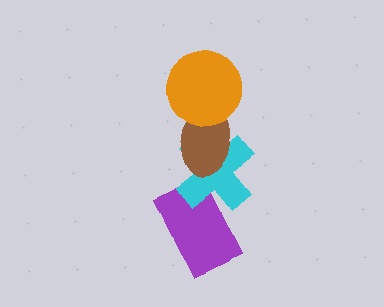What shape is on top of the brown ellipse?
The orange circle is on top of the brown ellipse.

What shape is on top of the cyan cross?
The brown ellipse is on top of the cyan cross.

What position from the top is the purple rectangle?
The purple rectangle is 4th from the top.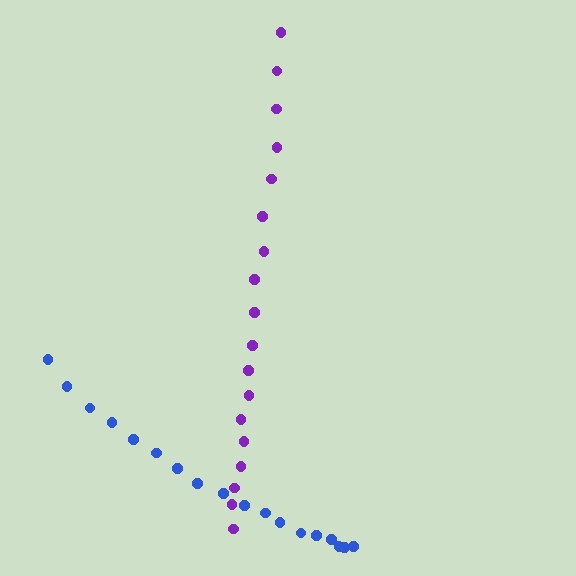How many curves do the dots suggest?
There are 2 distinct paths.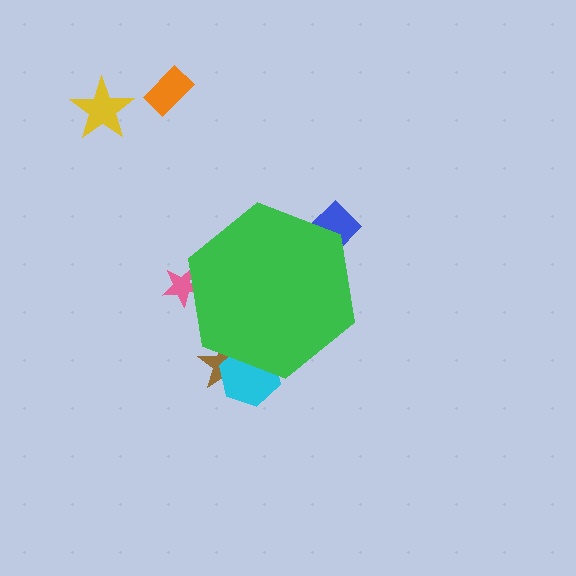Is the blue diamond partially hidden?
Yes, the blue diamond is partially hidden behind the green hexagon.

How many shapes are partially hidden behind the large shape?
4 shapes are partially hidden.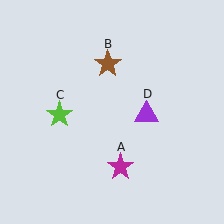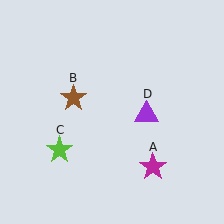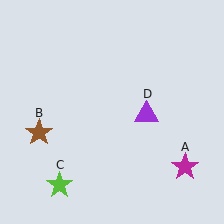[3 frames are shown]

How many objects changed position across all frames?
3 objects changed position: magenta star (object A), brown star (object B), lime star (object C).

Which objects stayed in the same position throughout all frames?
Purple triangle (object D) remained stationary.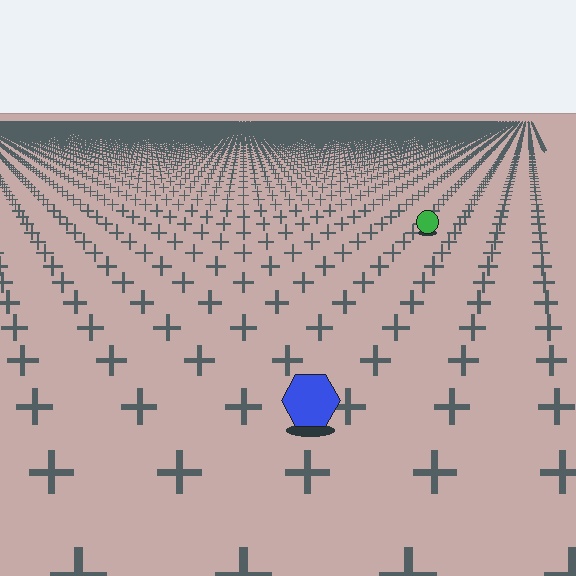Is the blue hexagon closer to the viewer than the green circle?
Yes. The blue hexagon is closer — you can tell from the texture gradient: the ground texture is coarser near it.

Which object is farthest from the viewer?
The green circle is farthest from the viewer. It appears smaller and the ground texture around it is denser.